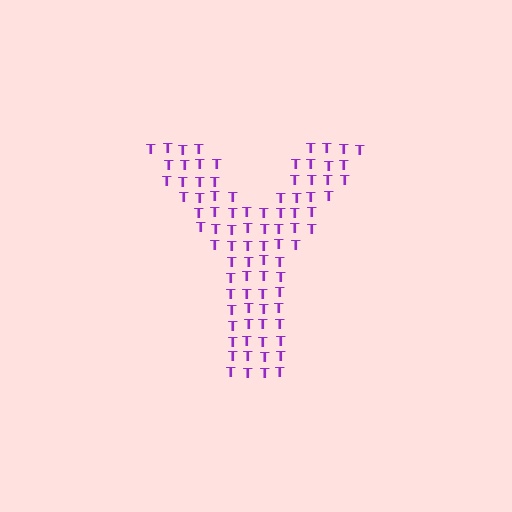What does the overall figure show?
The overall figure shows the letter Y.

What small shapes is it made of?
It is made of small letter T's.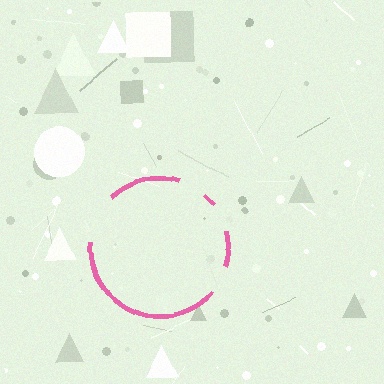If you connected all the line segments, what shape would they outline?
They would outline a circle.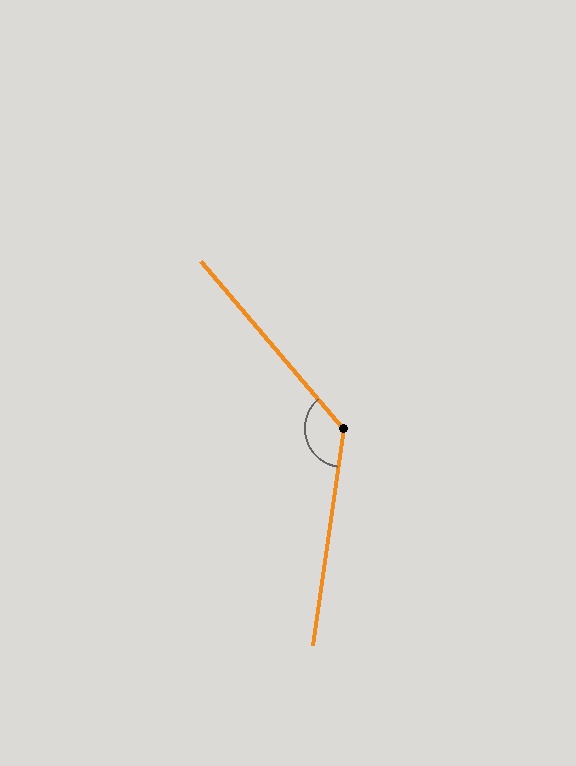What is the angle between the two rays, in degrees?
Approximately 132 degrees.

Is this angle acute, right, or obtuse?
It is obtuse.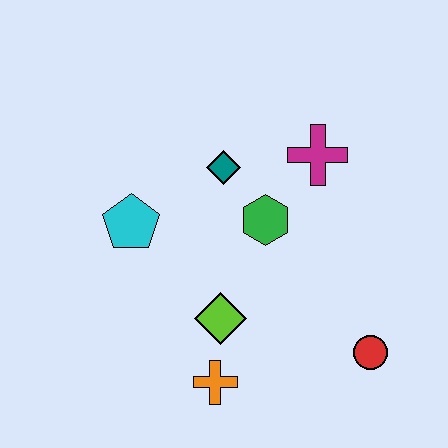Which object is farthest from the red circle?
The cyan pentagon is farthest from the red circle.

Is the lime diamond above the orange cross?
Yes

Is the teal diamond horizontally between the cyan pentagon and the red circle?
Yes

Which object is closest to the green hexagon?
The teal diamond is closest to the green hexagon.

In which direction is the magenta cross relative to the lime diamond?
The magenta cross is above the lime diamond.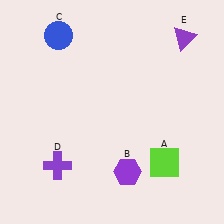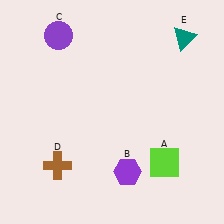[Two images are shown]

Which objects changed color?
C changed from blue to purple. D changed from purple to brown. E changed from purple to teal.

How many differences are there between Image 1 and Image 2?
There are 3 differences between the two images.